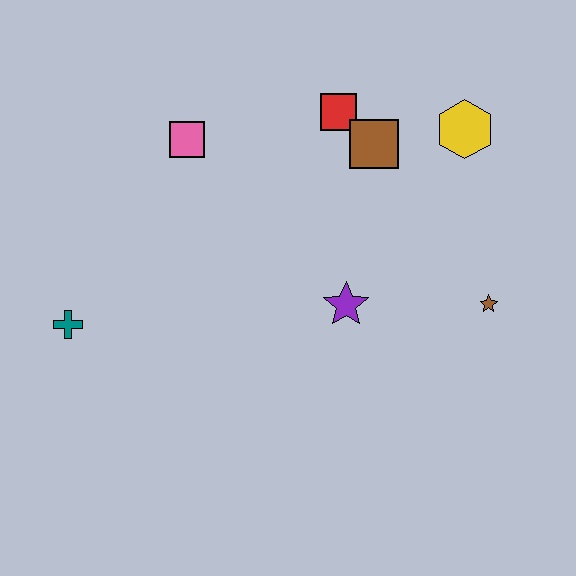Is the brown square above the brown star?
Yes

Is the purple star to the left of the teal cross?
No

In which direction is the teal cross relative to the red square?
The teal cross is to the left of the red square.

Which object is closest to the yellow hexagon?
The brown square is closest to the yellow hexagon.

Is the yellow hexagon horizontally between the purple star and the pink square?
No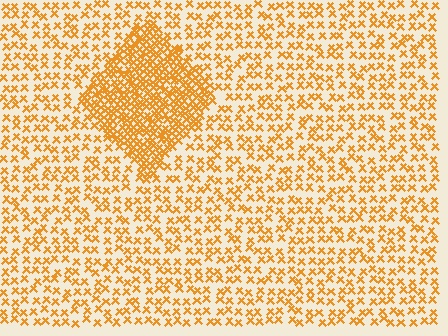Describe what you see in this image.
The image contains small orange elements arranged at two different densities. A diamond-shaped region is visible where the elements are more densely packed than the surrounding area.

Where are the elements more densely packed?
The elements are more densely packed inside the diamond boundary.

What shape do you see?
I see a diamond.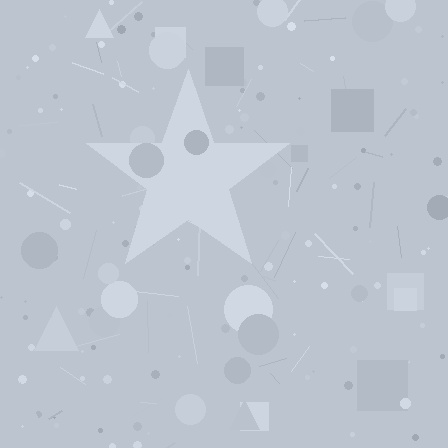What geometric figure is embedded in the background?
A star is embedded in the background.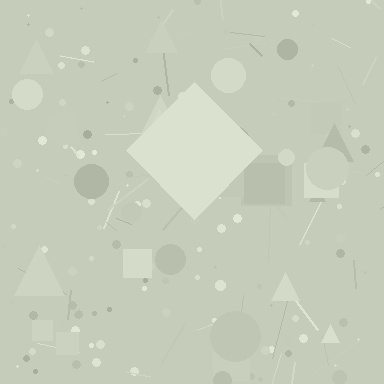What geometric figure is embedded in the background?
A diamond is embedded in the background.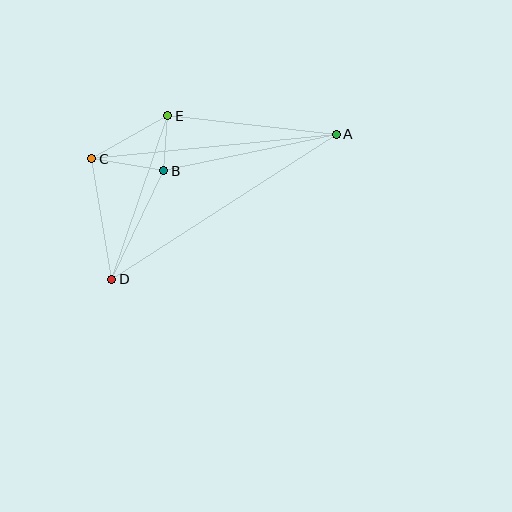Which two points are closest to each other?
Points B and E are closest to each other.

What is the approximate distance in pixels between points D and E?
The distance between D and E is approximately 173 pixels.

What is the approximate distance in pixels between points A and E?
The distance between A and E is approximately 170 pixels.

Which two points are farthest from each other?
Points A and D are farthest from each other.